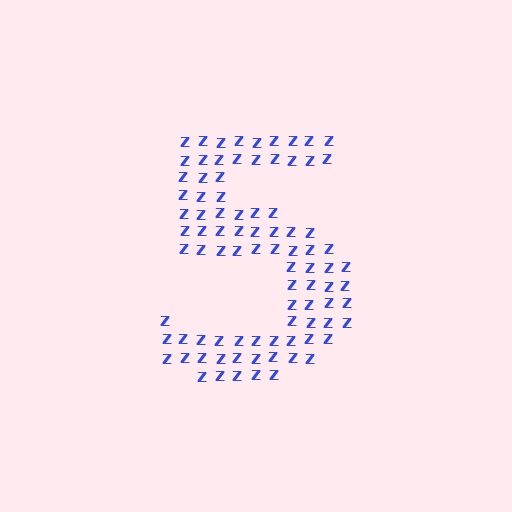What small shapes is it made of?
It is made of small letter Z's.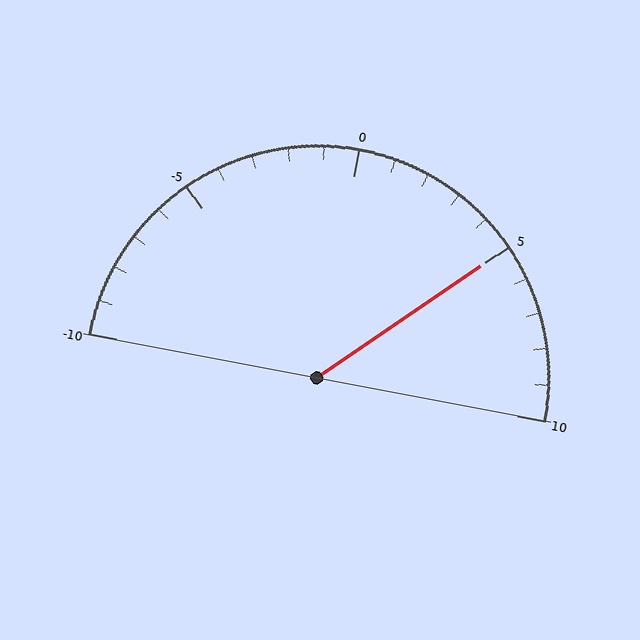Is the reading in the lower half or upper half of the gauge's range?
The reading is in the upper half of the range (-10 to 10).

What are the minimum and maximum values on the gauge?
The gauge ranges from -10 to 10.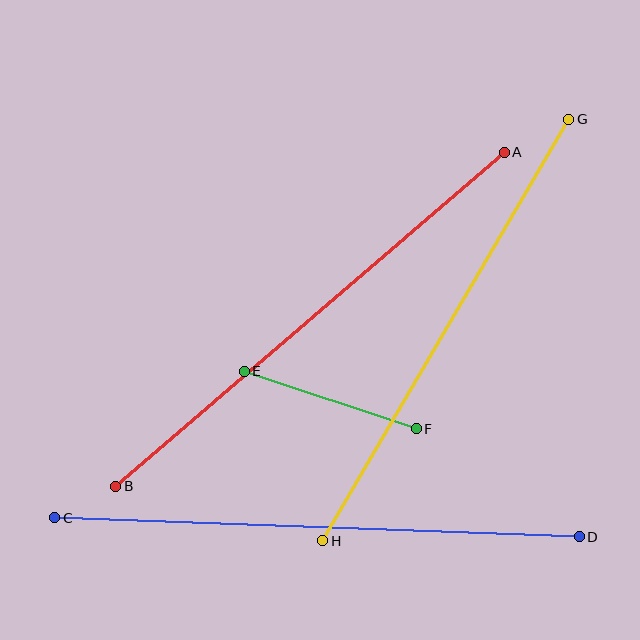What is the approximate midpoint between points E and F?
The midpoint is at approximately (330, 400) pixels.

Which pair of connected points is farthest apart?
Points C and D are farthest apart.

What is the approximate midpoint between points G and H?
The midpoint is at approximately (446, 330) pixels.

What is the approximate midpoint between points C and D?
The midpoint is at approximately (317, 527) pixels.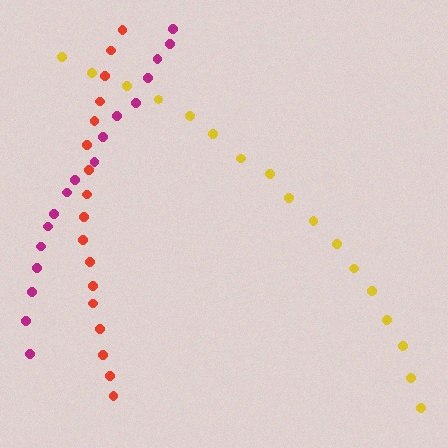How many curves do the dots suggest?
There are 3 distinct paths.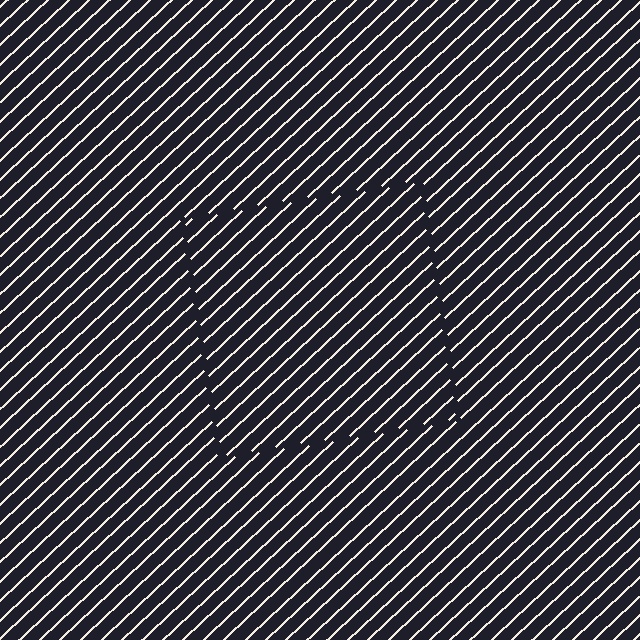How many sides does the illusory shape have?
4 sides — the line-ends trace a square.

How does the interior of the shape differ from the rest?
The interior of the shape contains the same grating, shifted by half a period — the contour is defined by the phase discontinuity where line-ends from the inner and outer gratings abut.